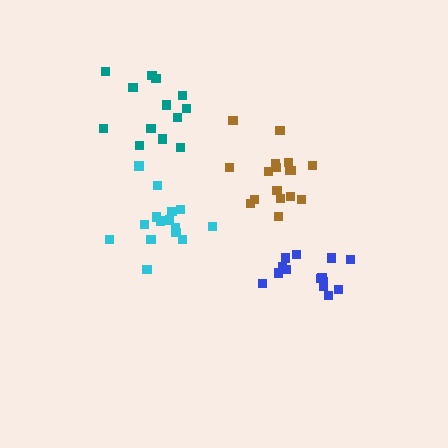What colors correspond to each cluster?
The clusters are colored: cyan, teal, blue, brown.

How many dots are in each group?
Group 1: 15 dots, Group 2: 14 dots, Group 3: 14 dots, Group 4: 17 dots (60 total).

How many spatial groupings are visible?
There are 4 spatial groupings.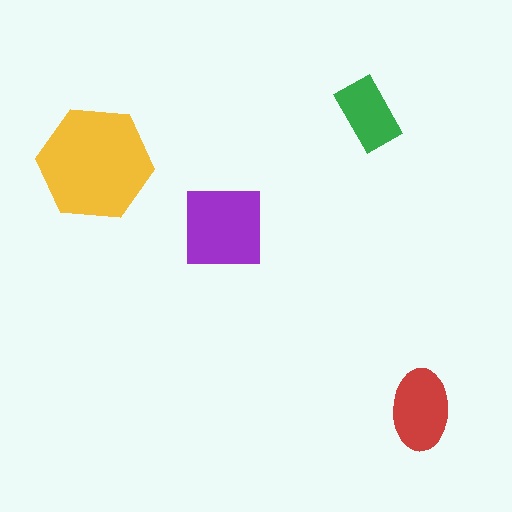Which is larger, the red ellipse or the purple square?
The purple square.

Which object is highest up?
The green rectangle is topmost.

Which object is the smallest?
The green rectangle.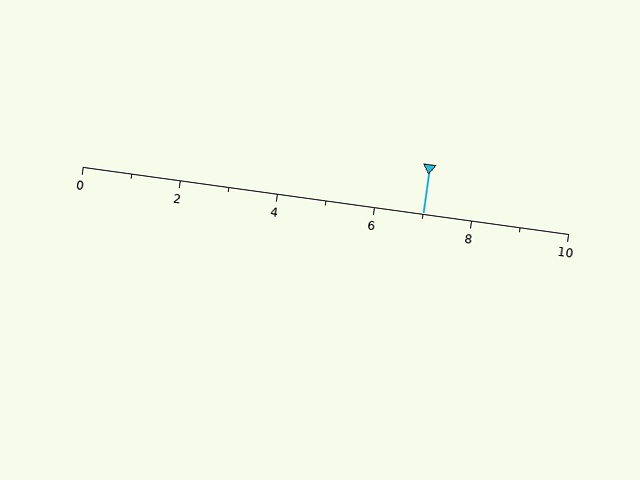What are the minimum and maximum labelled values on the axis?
The axis runs from 0 to 10.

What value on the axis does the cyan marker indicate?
The marker indicates approximately 7.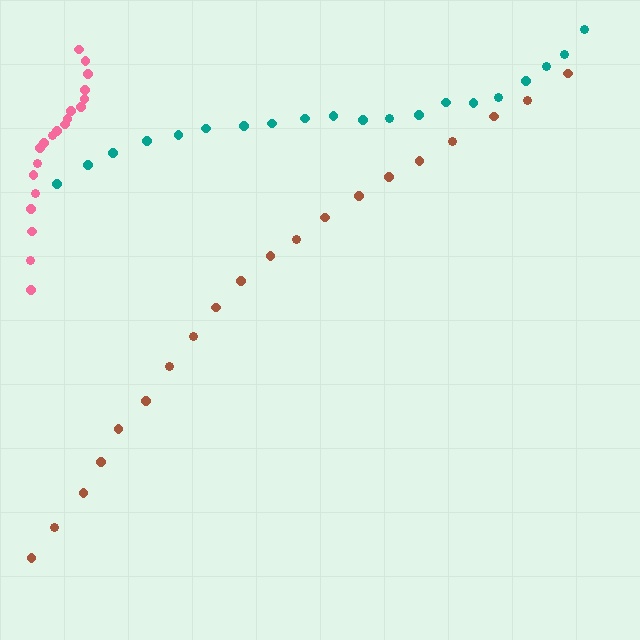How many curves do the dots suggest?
There are 3 distinct paths.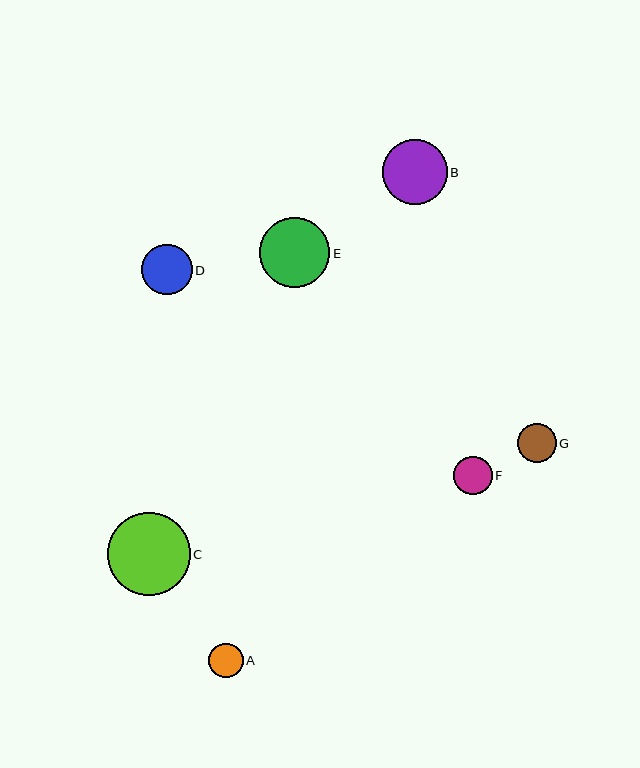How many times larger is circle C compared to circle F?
Circle C is approximately 2.2 times the size of circle F.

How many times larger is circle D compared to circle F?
Circle D is approximately 1.3 times the size of circle F.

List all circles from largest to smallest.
From largest to smallest: C, E, B, D, G, F, A.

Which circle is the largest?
Circle C is the largest with a size of approximately 83 pixels.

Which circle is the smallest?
Circle A is the smallest with a size of approximately 35 pixels.